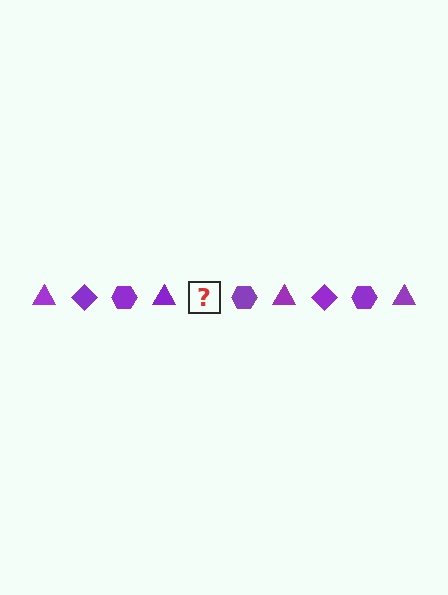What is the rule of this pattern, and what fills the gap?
The rule is that the pattern cycles through triangle, diamond, hexagon shapes in purple. The gap should be filled with a purple diamond.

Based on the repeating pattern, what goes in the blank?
The blank should be a purple diamond.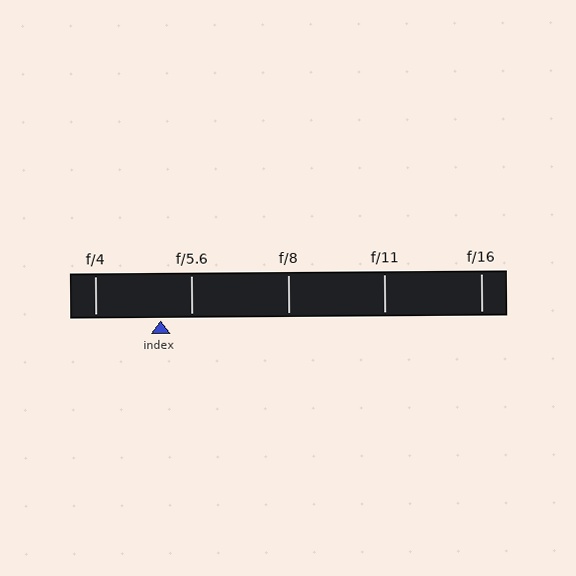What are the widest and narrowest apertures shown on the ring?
The widest aperture shown is f/4 and the narrowest is f/16.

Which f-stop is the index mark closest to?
The index mark is closest to f/5.6.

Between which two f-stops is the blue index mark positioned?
The index mark is between f/4 and f/5.6.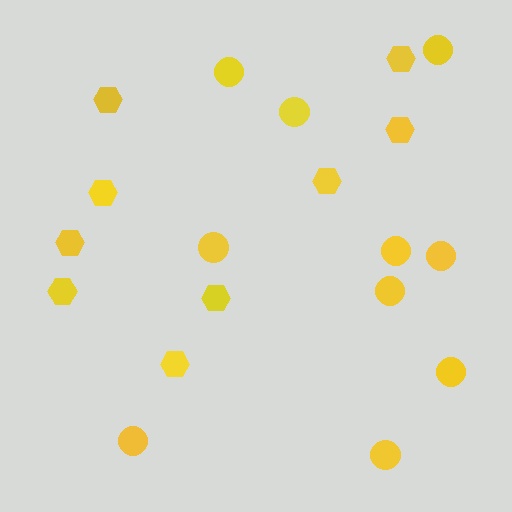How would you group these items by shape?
There are 2 groups: one group of hexagons (9) and one group of circles (10).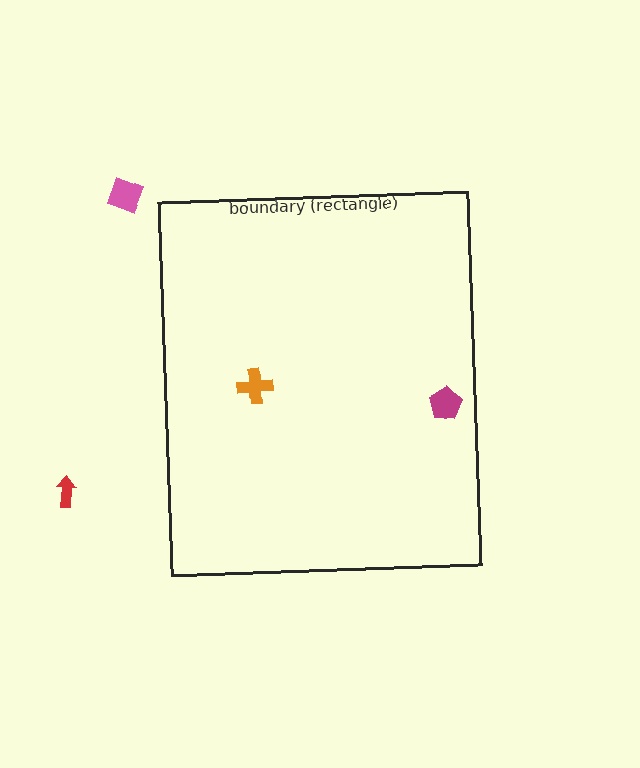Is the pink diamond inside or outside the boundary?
Outside.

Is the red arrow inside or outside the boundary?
Outside.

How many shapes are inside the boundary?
2 inside, 2 outside.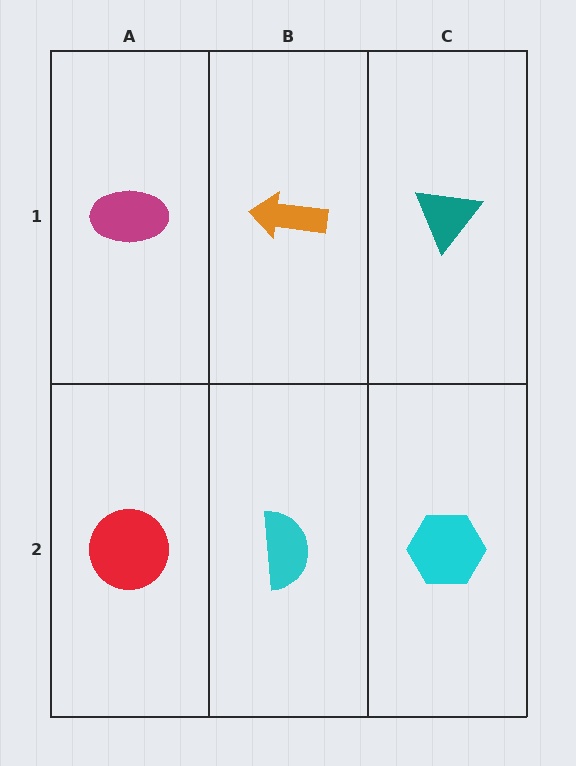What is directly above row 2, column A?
A magenta ellipse.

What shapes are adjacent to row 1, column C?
A cyan hexagon (row 2, column C), an orange arrow (row 1, column B).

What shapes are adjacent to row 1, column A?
A red circle (row 2, column A), an orange arrow (row 1, column B).